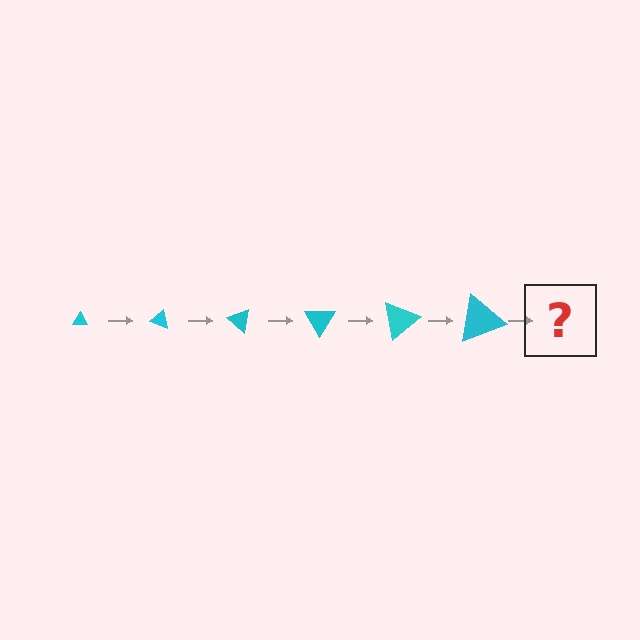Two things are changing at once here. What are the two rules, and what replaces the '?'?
The two rules are that the triangle grows larger each step and it rotates 20 degrees each step. The '?' should be a triangle, larger than the previous one and rotated 120 degrees from the start.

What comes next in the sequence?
The next element should be a triangle, larger than the previous one and rotated 120 degrees from the start.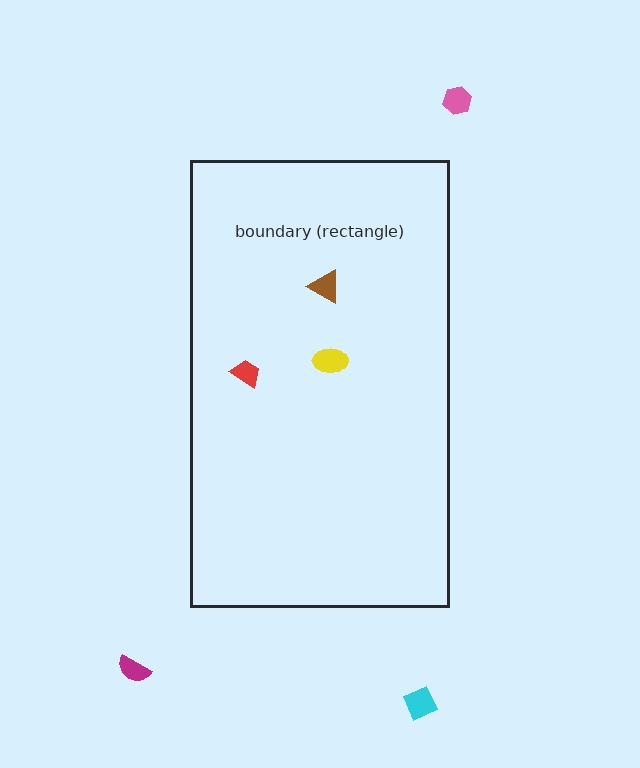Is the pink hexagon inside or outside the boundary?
Outside.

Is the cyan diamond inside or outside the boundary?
Outside.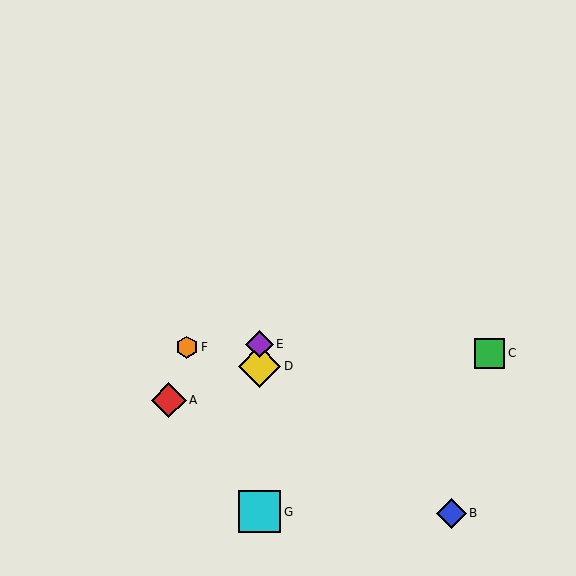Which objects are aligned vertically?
Objects D, E, G are aligned vertically.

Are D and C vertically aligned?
No, D is at x≈260 and C is at x≈490.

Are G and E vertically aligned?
Yes, both are at x≈260.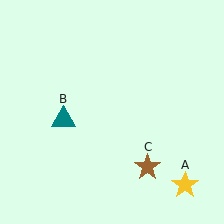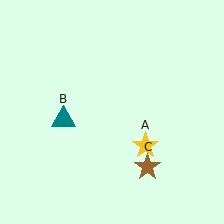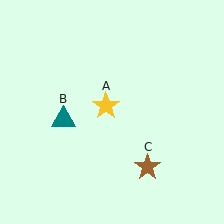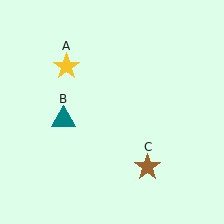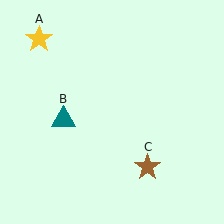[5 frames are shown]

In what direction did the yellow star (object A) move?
The yellow star (object A) moved up and to the left.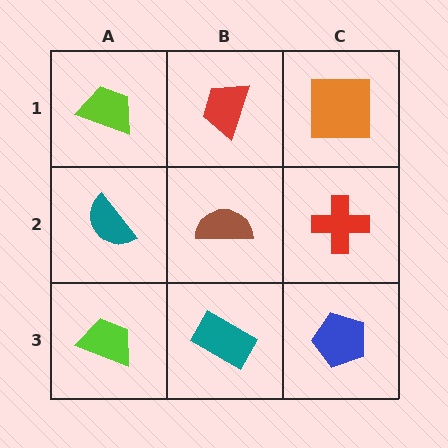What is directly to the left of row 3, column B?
A lime trapezoid.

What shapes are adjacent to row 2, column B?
A red trapezoid (row 1, column B), a teal rectangle (row 3, column B), a teal semicircle (row 2, column A), a red cross (row 2, column C).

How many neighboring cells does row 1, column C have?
2.